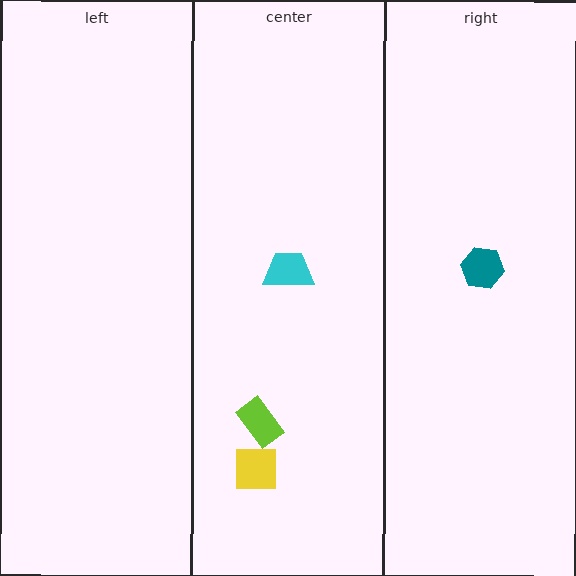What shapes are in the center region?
The cyan trapezoid, the lime rectangle, the yellow square.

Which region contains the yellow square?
The center region.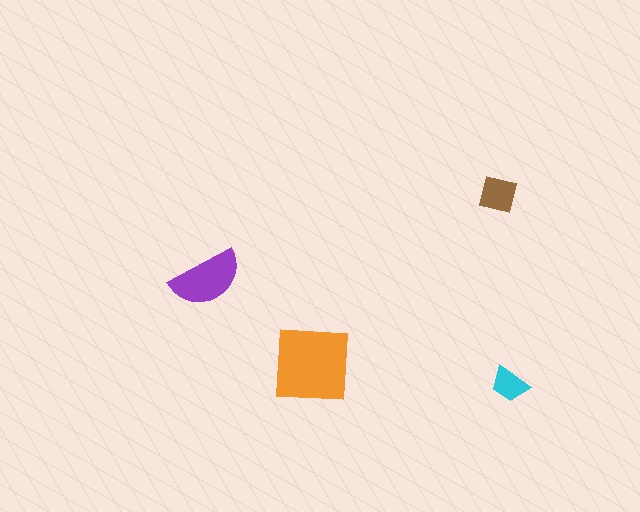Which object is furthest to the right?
The cyan trapezoid is rightmost.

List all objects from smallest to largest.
The cyan trapezoid, the brown square, the purple semicircle, the orange square.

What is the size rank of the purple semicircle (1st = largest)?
2nd.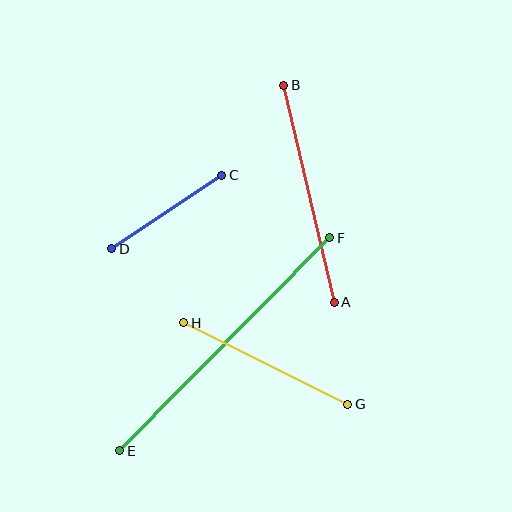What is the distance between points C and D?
The distance is approximately 132 pixels.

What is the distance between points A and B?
The distance is approximately 223 pixels.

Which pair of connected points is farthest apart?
Points E and F are farthest apart.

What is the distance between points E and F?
The distance is approximately 299 pixels.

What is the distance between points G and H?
The distance is approximately 183 pixels.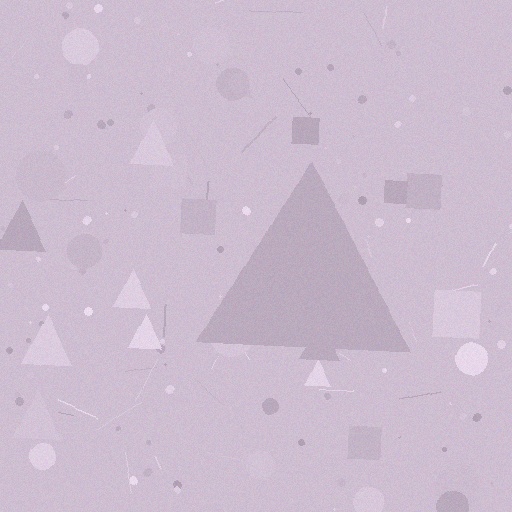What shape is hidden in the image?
A triangle is hidden in the image.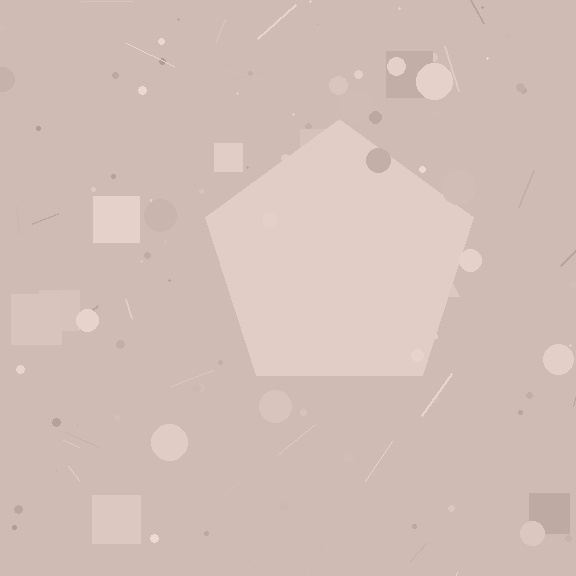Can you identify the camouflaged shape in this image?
The camouflaged shape is a pentagon.